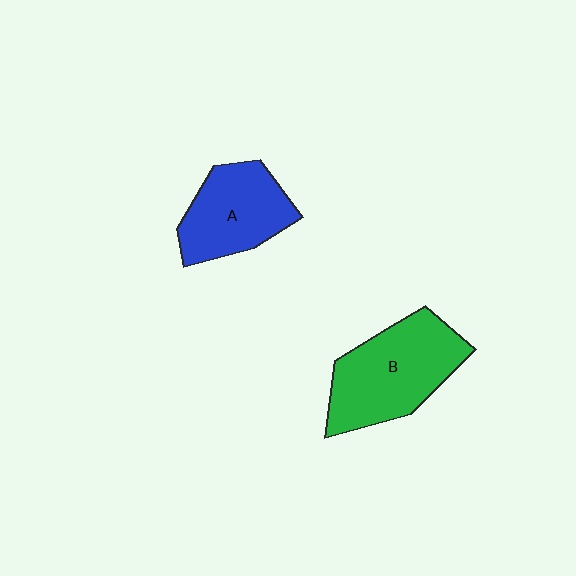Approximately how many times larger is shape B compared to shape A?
Approximately 1.3 times.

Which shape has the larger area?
Shape B (green).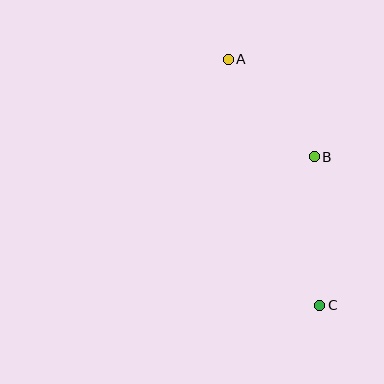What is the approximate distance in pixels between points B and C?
The distance between B and C is approximately 149 pixels.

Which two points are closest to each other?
Points A and B are closest to each other.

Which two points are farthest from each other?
Points A and C are farthest from each other.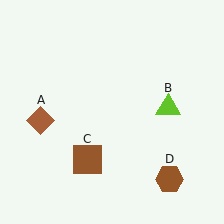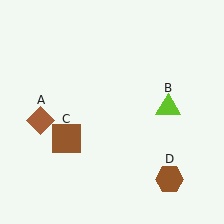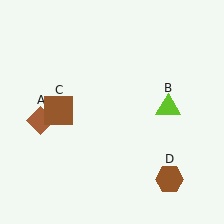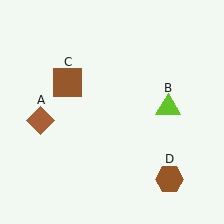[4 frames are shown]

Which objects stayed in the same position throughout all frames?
Brown diamond (object A) and lime triangle (object B) and brown hexagon (object D) remained stationary.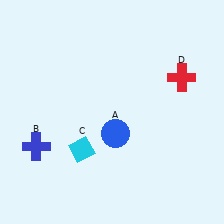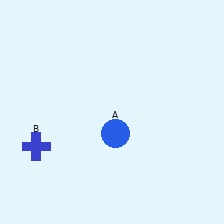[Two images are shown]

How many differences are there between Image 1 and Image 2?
There are 2 differences between the two images.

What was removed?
The cyan diamond (C), the red cross (D) were removed in Image 2.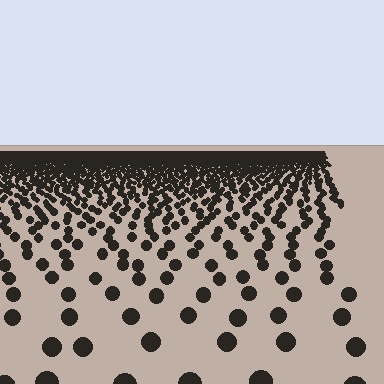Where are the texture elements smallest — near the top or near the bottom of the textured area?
Near the top.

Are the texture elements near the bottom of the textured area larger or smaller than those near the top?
Larger. Near the bottom, elements are closer to the viewer and appear at a bigger on-screen size.